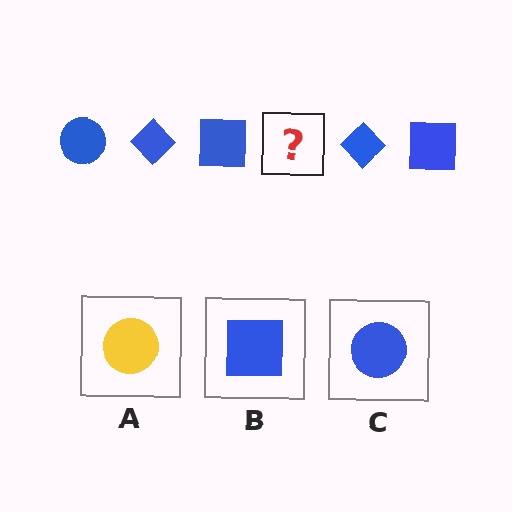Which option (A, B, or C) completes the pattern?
C.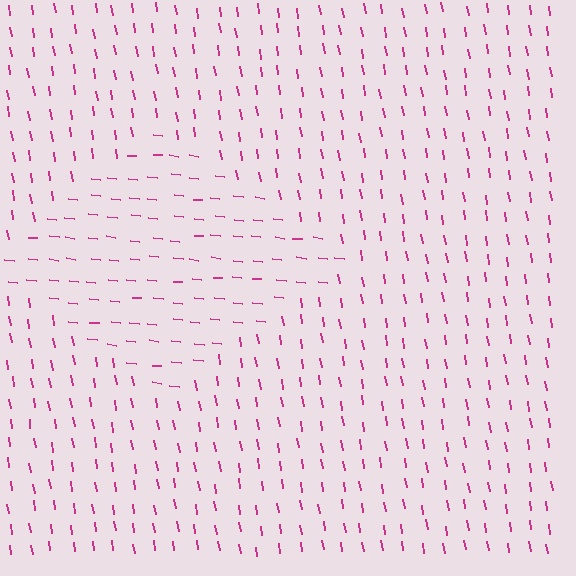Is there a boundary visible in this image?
Yes, there is a texture boundary formed by a change in line orientation.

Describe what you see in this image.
The image is filled with small magenta line segments. A diamond region in the image has lines oriented differently from the surrounding lines, creating a visible texture boundary.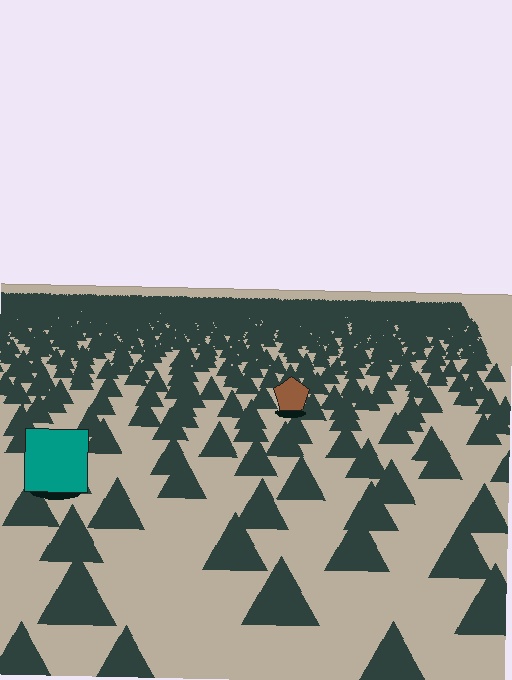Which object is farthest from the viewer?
The brown pentagon is farthest from the viewer. It appears smaller and the ground texture around it is denser.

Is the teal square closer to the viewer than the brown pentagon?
Yes. The teal square is closer — you can tell from the texture gradient: the ground texture is coarser near it.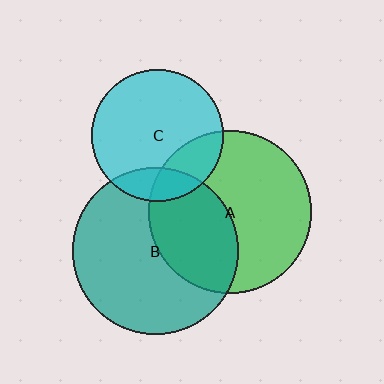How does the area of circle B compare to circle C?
Approximately 1.6 times.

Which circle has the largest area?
Circle B (teal).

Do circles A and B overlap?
Yes.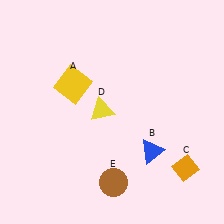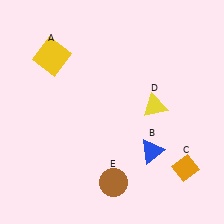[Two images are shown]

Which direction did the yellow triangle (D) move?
The yellow triangle (D) moved right.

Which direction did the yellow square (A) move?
The yellow square (A) moved up.